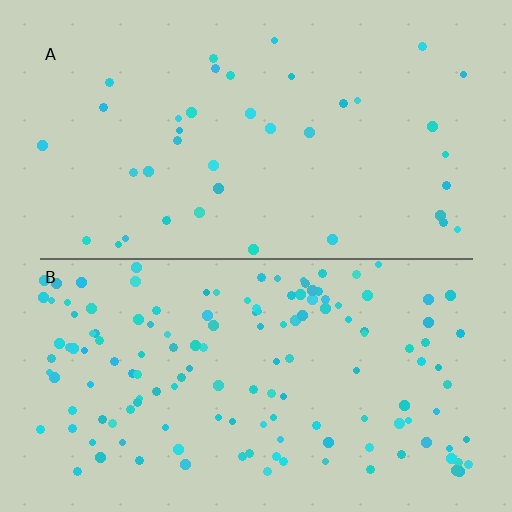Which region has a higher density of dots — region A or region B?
B (the bottom).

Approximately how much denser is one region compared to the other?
Approximately 3.5× — region B over region A.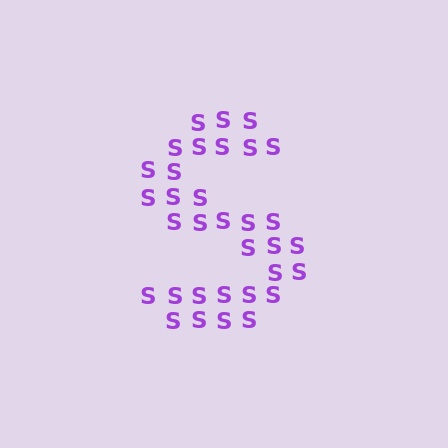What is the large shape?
The large shape is the letter S.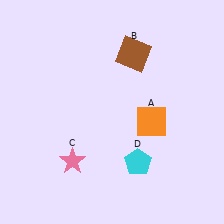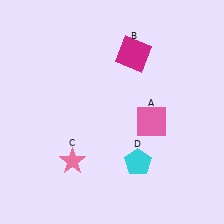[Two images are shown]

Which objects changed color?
A changed from orange to pink. B changed from brown to magenta.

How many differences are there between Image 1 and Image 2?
There are 2 differences between the two images.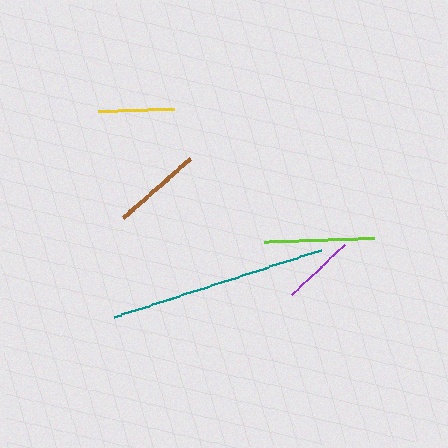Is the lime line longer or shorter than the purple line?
The lime line is longer than the purple line.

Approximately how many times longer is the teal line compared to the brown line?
The teal line is approximately 2.5 times the length of the brown line.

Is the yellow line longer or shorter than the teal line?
The teal line is longer than the yellow line.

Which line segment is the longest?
The teal line is the longest at approximately 218 pixels.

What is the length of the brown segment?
The brown segment is approximately 89 pixels long.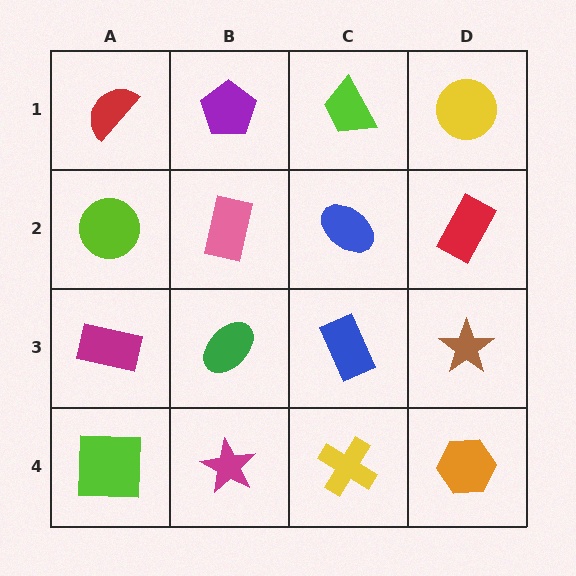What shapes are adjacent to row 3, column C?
A blue ellipse (row 2, column C), a yellow cross (row 4, column C), a green ellipse (row 3, column B), a brown star (row 3, column D).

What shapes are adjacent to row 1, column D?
A red rectangle (row 2, column D), a lime trapezoid (row 1, column C).